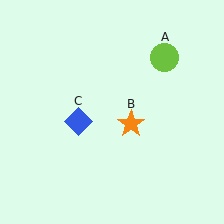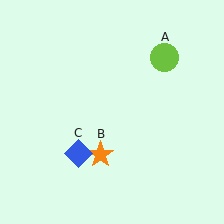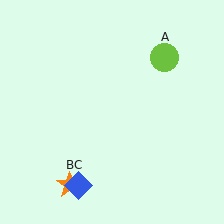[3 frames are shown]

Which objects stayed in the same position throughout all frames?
Lime circle (object A) remained stationary.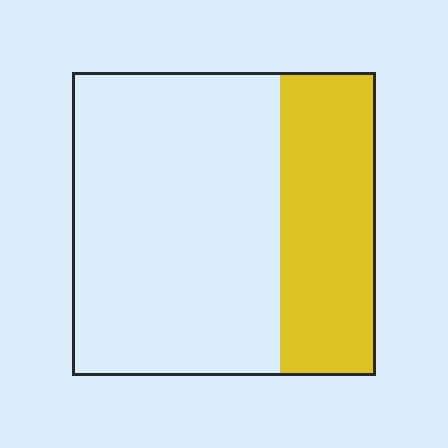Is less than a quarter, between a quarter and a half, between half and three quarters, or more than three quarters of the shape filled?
Between a quarter and a half.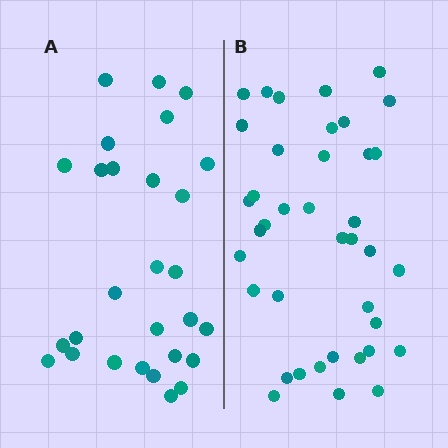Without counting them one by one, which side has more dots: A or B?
Region B (the right region) has more dots.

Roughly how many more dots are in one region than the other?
Region B has roughly 12 or so more dots than region A.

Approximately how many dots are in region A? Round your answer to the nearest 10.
About 30 dots. (The exact count is 28, which rounds to 30.)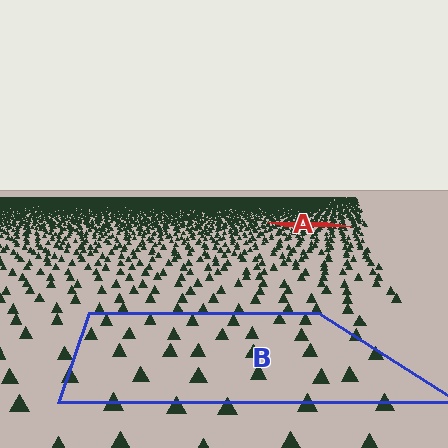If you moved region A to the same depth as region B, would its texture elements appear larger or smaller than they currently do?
They would appear larger. At a closer depth, the same texture elements are projected at a bigger on-screen size.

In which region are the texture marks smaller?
The texture marks are smaller in region A, because it is farther away.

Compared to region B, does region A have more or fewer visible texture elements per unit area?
Region A has more texture elements per unit area — they are packed more densely because it is farther away.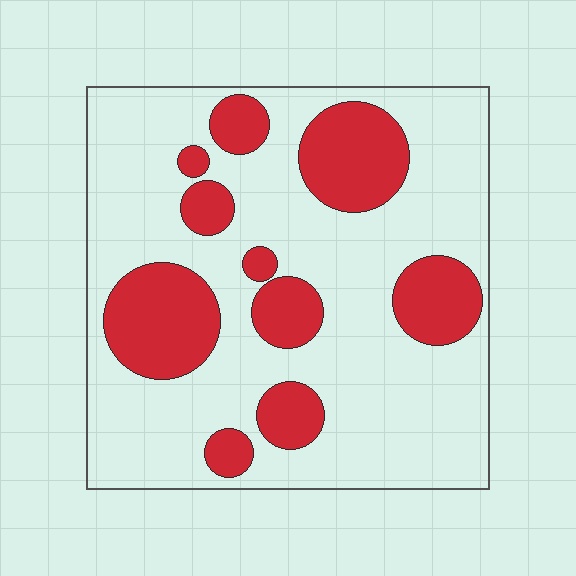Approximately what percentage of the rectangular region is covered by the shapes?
Approximately 25%.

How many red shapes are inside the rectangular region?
10.